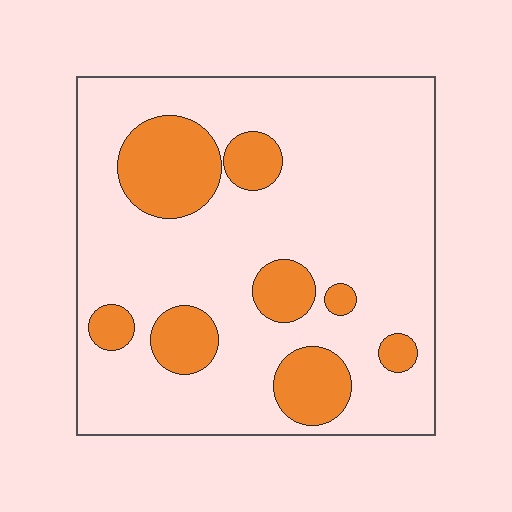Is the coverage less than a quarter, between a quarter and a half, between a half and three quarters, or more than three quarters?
Less than a quarter.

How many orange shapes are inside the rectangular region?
8.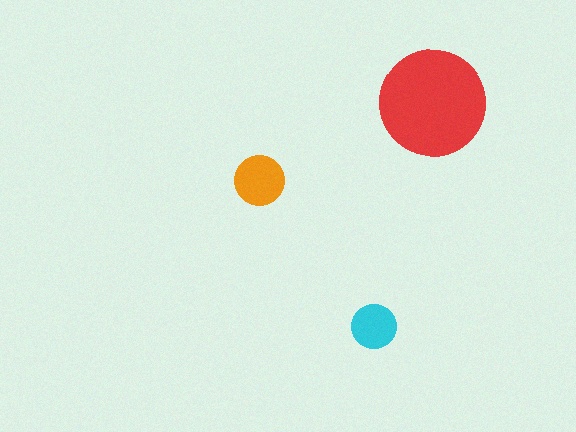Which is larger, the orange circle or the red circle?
The red one.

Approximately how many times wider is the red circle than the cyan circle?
About 2.5 times wider.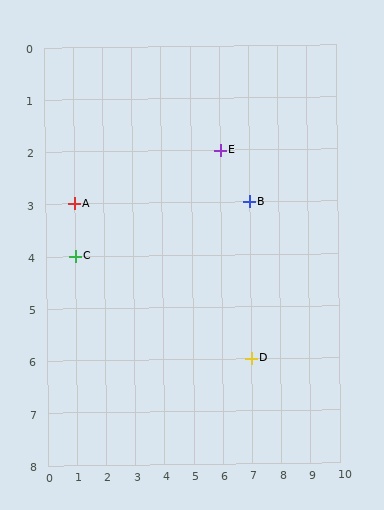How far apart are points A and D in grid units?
Points A and D are 6 columns and 3 rows apart (about 6.7 grid units diagonally).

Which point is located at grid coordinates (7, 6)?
Point D is at (7, 6).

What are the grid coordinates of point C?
Point C is at grid coordinates (1, 4).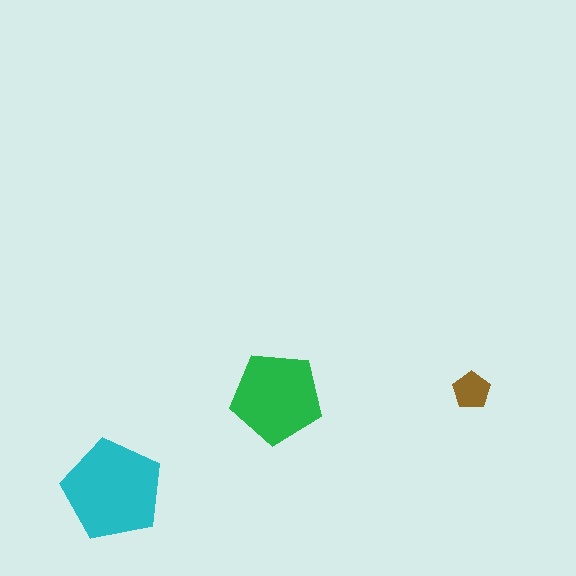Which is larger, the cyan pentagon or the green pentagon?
The cyan one.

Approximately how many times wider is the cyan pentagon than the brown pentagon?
About 2.5 times wider.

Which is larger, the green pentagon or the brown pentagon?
The green one.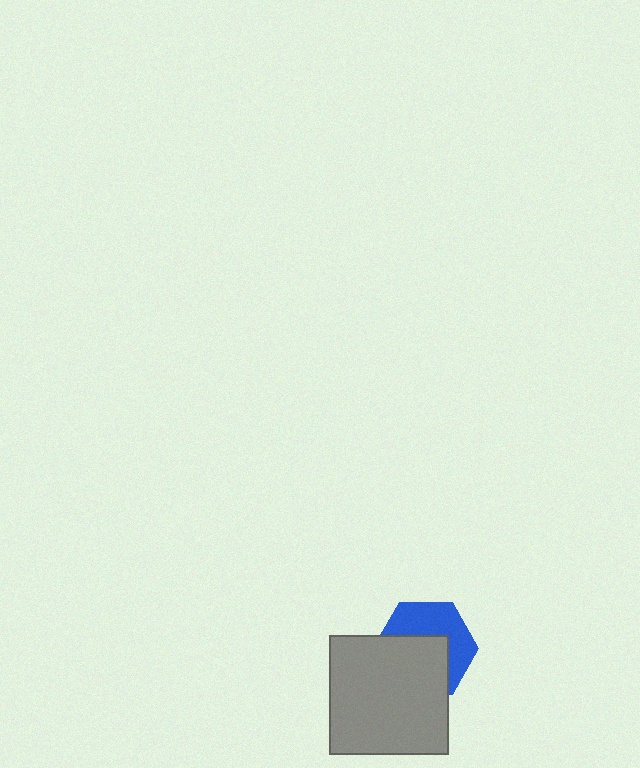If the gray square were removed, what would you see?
You would see the complete blue hexagon.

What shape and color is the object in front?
The object in front is a gray square.